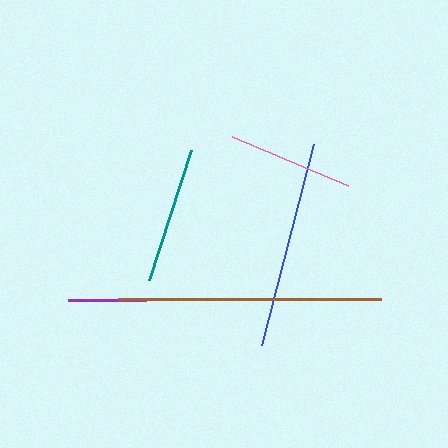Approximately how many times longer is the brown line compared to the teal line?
The brown line is approximately 1.9 times the length of the teal line.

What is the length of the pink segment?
The pink segment is approximately 125 pixels long.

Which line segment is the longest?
The brown line is the longest at approximately 263 pixels.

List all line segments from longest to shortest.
From longest to shortest: brown, blue, teal, pink, purple.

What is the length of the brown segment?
The brown segment is approximately 263 pixels long.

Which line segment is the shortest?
The purple line is the shortest at approximately 78 pixels.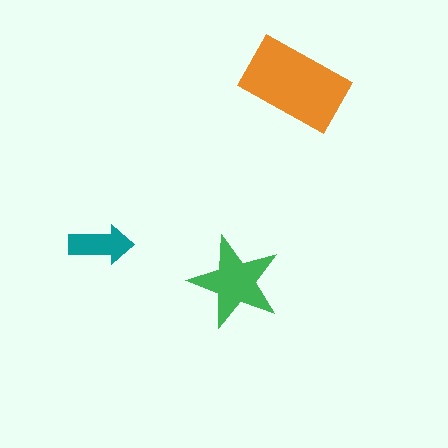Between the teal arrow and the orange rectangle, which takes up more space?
The orange rectangle.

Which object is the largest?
The orange rectangle.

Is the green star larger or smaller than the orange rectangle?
Smaller.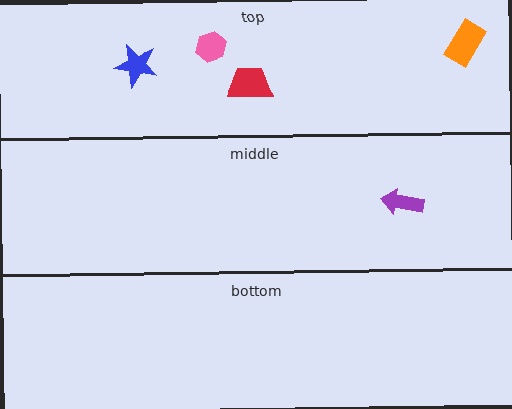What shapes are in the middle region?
The purple arrow.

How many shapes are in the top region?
4.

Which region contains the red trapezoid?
The top region.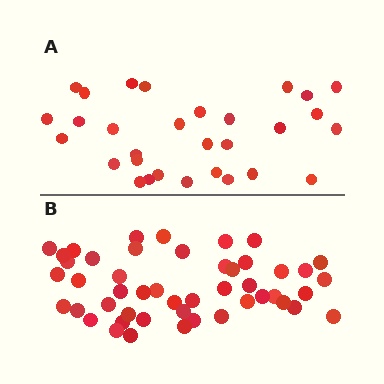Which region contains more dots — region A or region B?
Region B (the bottom region) has more dots.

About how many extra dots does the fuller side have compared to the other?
Region B has approximately 20 more dots than region A.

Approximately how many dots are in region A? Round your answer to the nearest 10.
About 30 dots.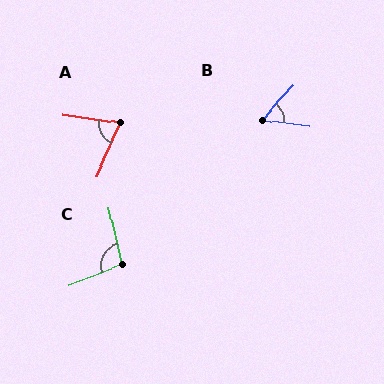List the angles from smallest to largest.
B (55°), A (74°), C (98°).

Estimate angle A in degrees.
Approximately 74 degrees.